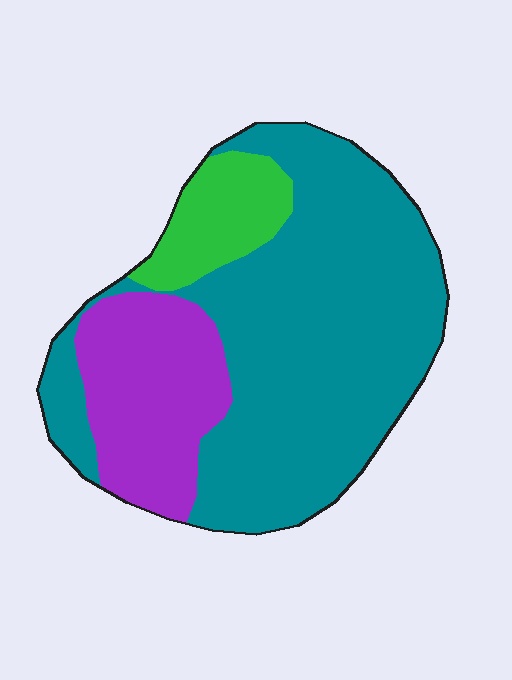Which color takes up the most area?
Teal, at roughly 65%.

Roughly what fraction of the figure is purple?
Purple takes up between a sixth and a third of the figure.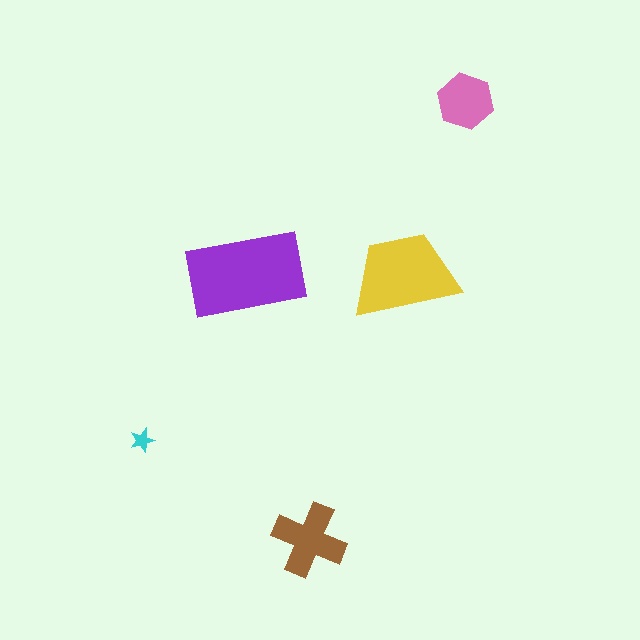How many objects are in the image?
There are 5 objects in the image.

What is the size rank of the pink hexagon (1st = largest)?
4th.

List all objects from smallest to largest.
The cyan star, the pink hexagon, the brown cross, the yellow trapezoid, the purple rectangle.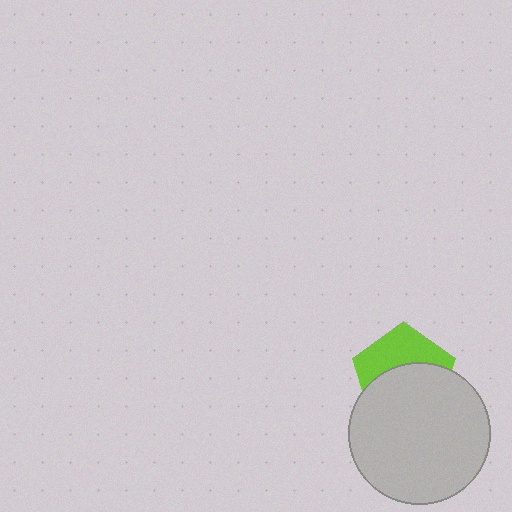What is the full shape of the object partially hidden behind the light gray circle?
The partially hidden object is a lime pentagon.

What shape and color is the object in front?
The object in front is a light gray circle.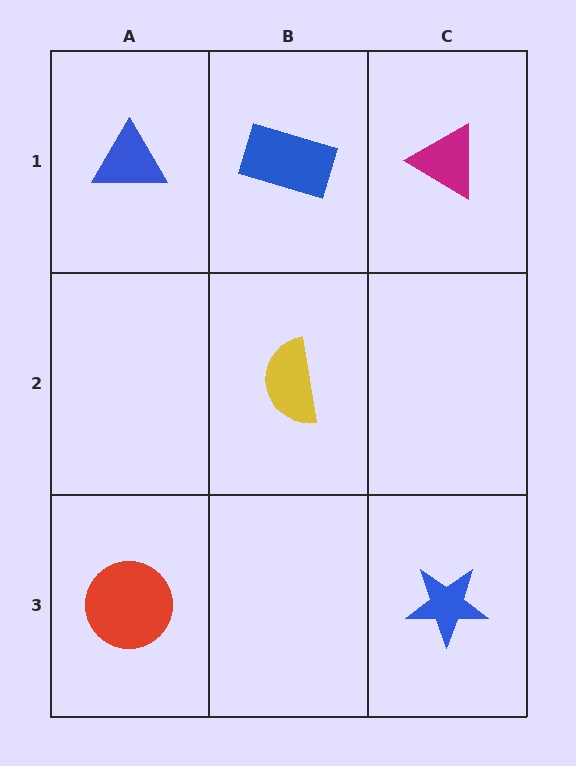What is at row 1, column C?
A magenta triangle.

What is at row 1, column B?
A blue rectangle.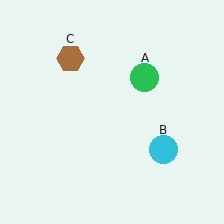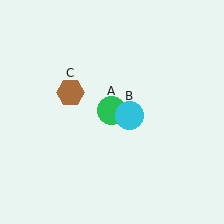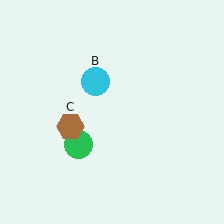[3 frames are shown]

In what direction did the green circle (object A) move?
The green circle (object A) moved down and to the left.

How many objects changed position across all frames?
3 objects changed position: green circle (object A), cyan circle (object B), brown hexagon (object C).